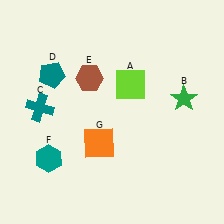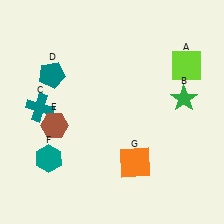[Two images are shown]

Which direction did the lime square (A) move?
The lime square (A) moved right.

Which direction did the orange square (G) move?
The orange square (G) moved right.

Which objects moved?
The objects that moved are: the lime square (A), the brown hexagon (E), the orange square (G).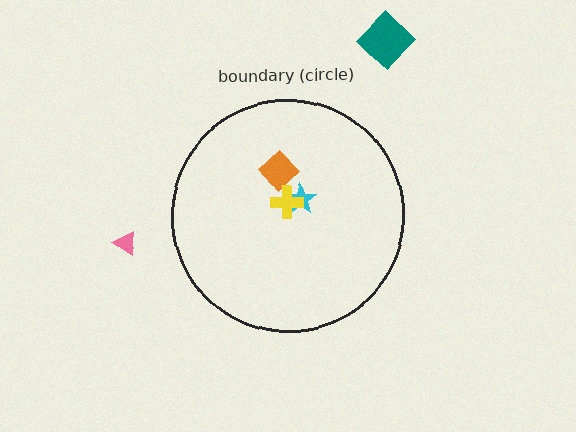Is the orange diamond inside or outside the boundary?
Inside.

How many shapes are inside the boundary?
3 inside, 2 outside.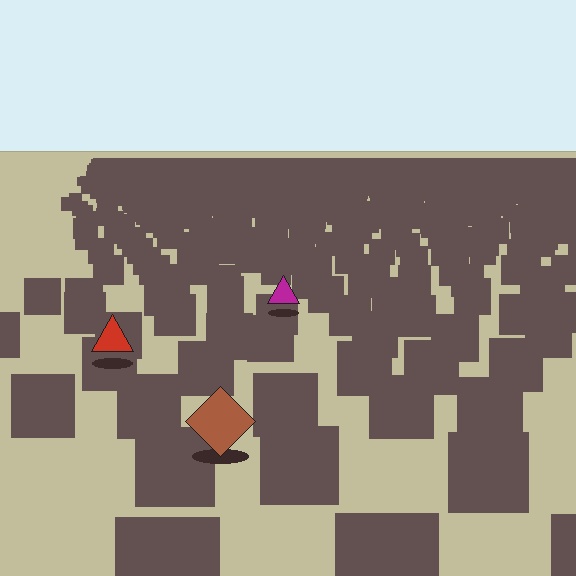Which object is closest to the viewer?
The brown diamond is closest. The texture marks near it are larger and more spread out.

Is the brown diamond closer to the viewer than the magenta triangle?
Yes. The brown diamond is closer — you can tell from the texture gradient: the ground texture is coarser near it.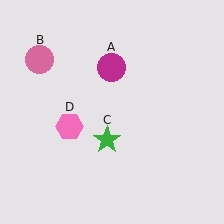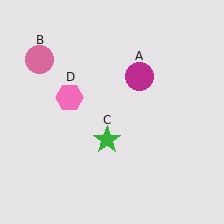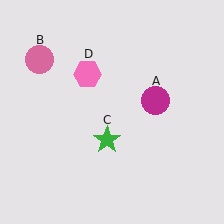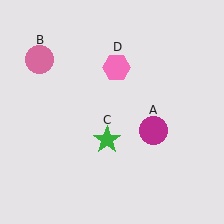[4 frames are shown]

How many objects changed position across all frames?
2 objects changed position: magenta circle (object A), pink hexagon (object D).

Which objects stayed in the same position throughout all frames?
Pink circle (object B) and green star (object C) remained stationary.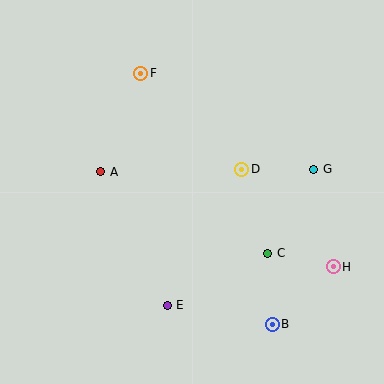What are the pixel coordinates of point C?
Point C is at (268, 253).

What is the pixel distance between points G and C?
The distance between G and C is 96 pixels.